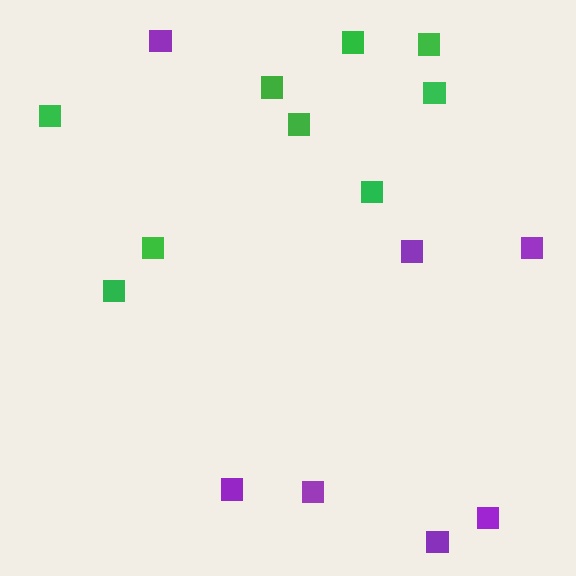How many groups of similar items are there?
There are 2 groups: one group of purple squares (7) and one group of green squares (9).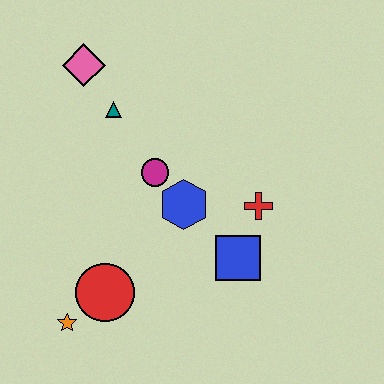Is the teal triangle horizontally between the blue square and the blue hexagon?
No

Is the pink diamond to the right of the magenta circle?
No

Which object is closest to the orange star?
The red circle is closest to the orange star.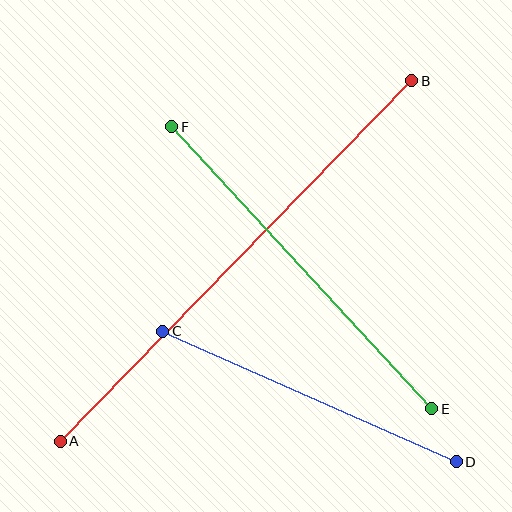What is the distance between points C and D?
The distance is approximately 321 pixels.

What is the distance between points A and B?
The distance is approximately 503 pixels.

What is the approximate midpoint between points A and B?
The midpoint is at approximately (236, 261) pixels.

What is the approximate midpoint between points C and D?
The midpoint is at approximately (310, 397) pixels.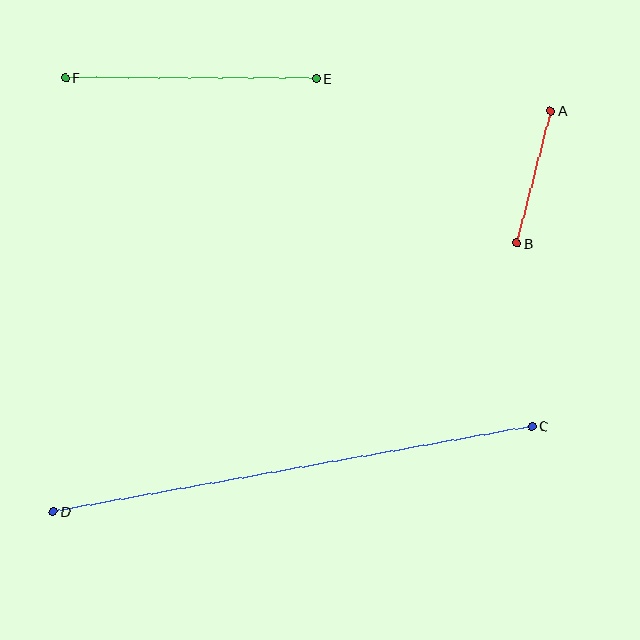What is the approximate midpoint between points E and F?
The midpoint is at approximately (191, 78) pixels.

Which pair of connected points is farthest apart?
Points C and D are farthest apart.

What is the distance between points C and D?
The distance is approximately 486 pixels.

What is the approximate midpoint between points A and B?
The midpoint is at approximately (534, 177) pixels.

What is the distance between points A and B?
The distance is approximately 137 pixels.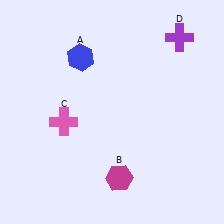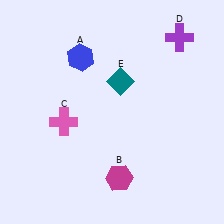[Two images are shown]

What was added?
A teal diamond (E) was added in Image 2.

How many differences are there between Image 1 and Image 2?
There is 1 difference between the two images.